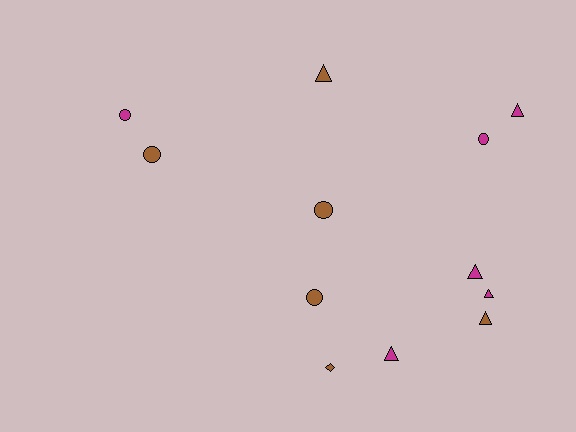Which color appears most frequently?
Brown, with 6 objects.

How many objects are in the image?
There are 12 objects.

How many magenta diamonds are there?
There are no magenta diamonds.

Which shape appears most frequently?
Triangle, with 6 objects.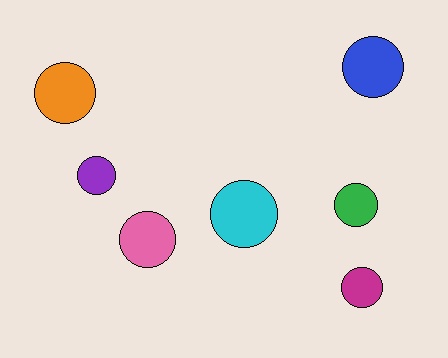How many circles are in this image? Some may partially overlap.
There are 7 circles.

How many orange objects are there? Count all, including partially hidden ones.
There is 1 orange object.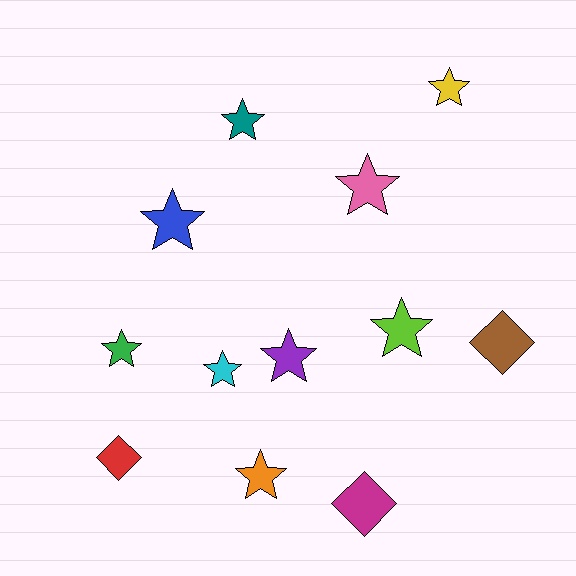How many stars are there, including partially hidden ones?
There are 9 stars.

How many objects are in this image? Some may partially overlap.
There are 12 objects.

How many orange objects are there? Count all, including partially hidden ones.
There is 1 orange object.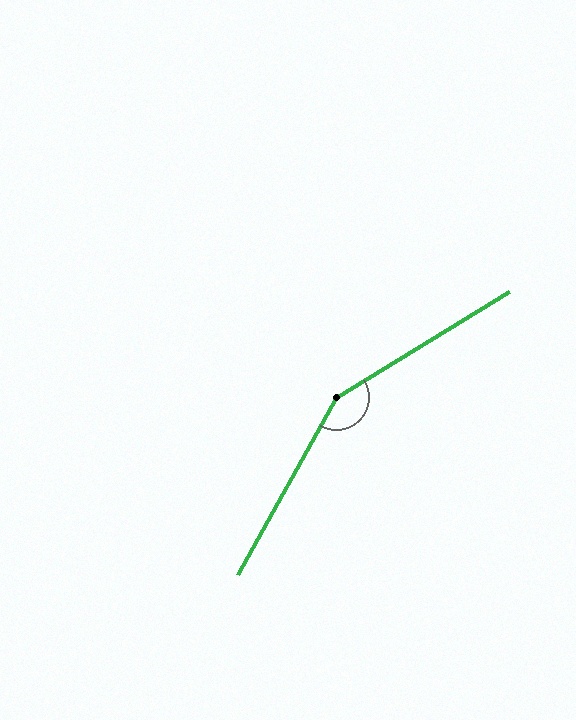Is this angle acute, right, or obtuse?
It is obtuse.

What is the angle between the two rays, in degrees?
Approximately 151 degrees.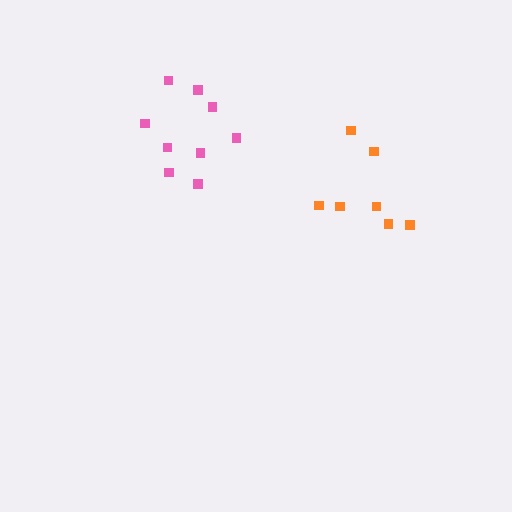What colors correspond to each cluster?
The clusters are colored: pink, orange.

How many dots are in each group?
Group 1: 9 dots, Group 2: 7 dots (16 total).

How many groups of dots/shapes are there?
There are 2 groups.